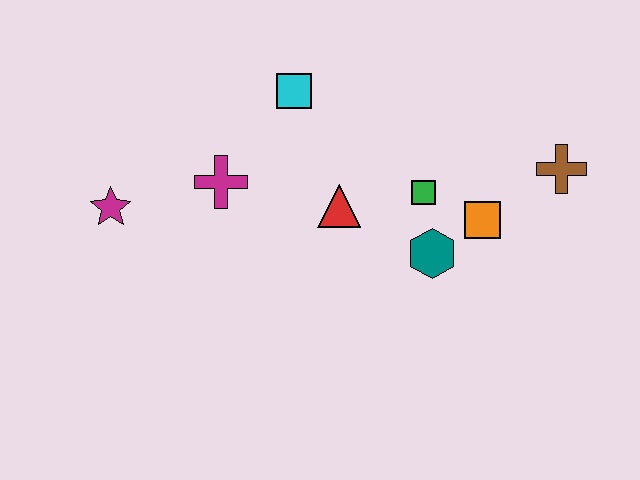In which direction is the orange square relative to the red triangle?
The orange square is to the right of the red triangle.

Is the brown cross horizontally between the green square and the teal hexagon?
No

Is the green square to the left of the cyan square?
No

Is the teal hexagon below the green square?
Yes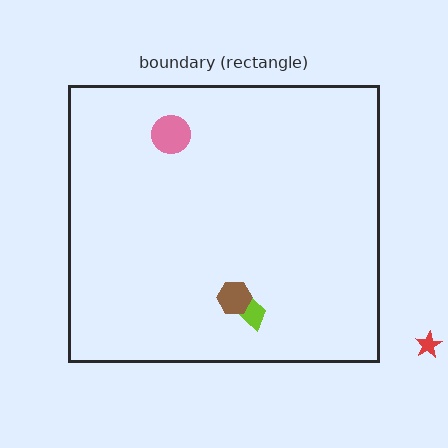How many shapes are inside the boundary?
3 inside, 1 outside.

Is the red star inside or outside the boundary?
Outside.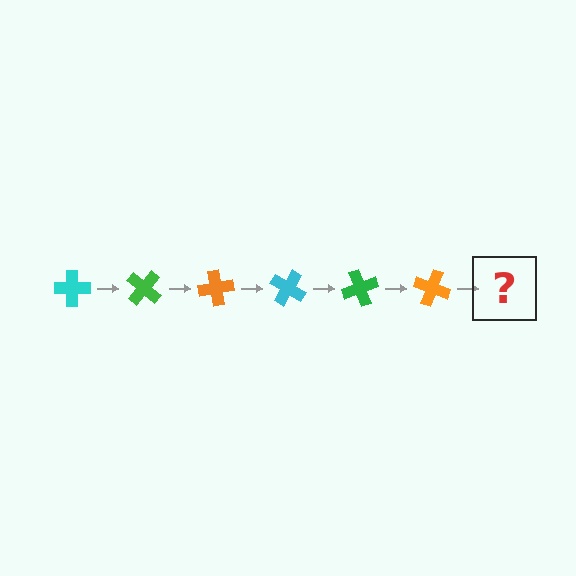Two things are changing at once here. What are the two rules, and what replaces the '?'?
The two rules are that it rotates 40 degrees each step and the color cycles through cyan, green, and orange. The '?' should be a cyan cross, rotated 240 degrees from the start.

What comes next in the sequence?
The next element should be a cyan cross, rotated 240 degrees from the start.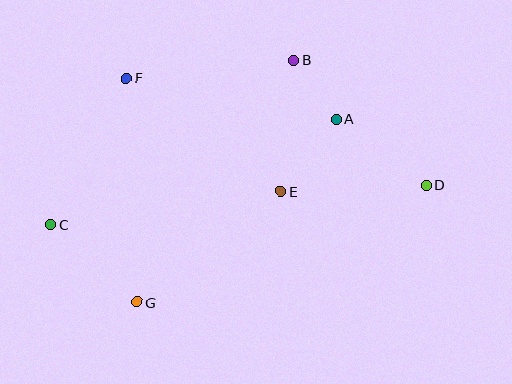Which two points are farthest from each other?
Points C and D are farthest from each other.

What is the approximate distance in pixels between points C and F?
The distance between C and F is approximately 165 pixels.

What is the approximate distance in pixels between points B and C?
The distance between B and C is approximately 293 pixels.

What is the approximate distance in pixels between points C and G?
The distance between C and G is approximately 116 pixels.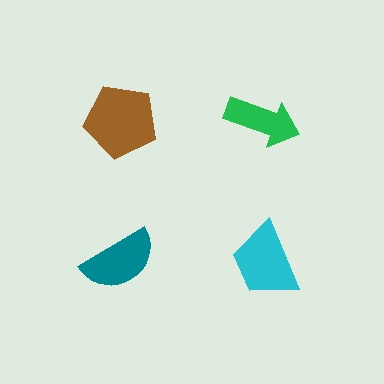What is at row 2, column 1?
A teal semicircle.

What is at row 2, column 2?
A cyan trapezoid.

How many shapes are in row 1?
2 shapes.